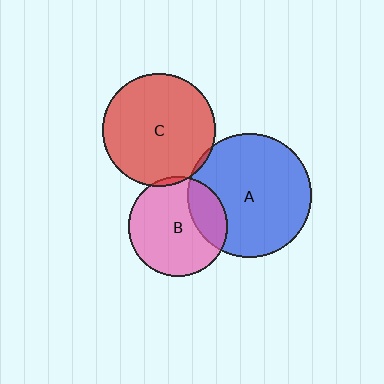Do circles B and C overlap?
Yes.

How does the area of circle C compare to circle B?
Approximately 1.3 times.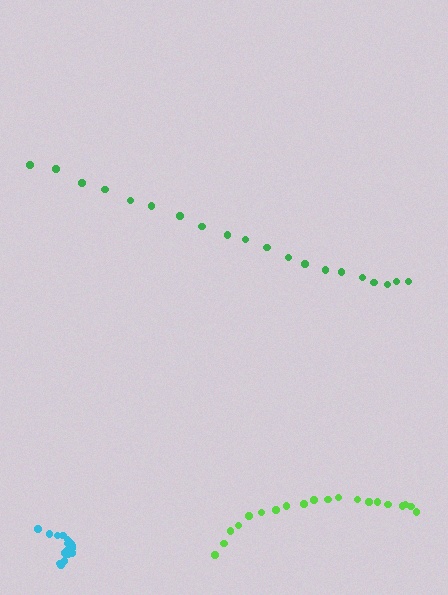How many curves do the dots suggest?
There are 3 distinct paths.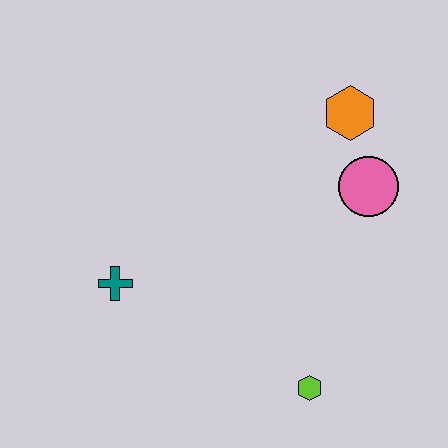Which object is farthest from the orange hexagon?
The teal cross is farthest from the orange hexagon.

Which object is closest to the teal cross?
The lime hexagon is closest to the teal cross.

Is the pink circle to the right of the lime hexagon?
Yes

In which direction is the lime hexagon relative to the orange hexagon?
The lime hexagon is below the orange hexagon.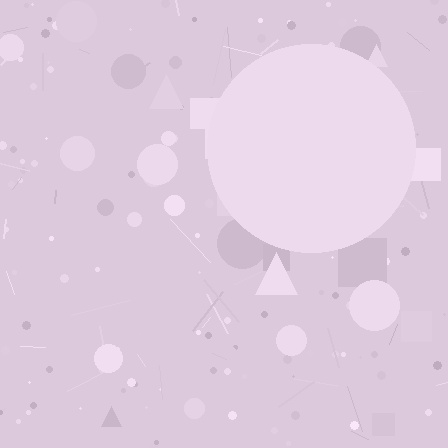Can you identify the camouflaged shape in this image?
The camouflaged shape is a circle.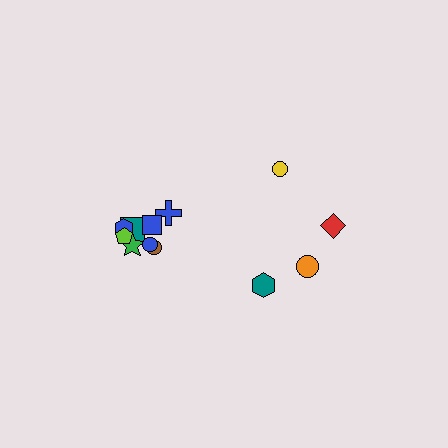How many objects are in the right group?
There are 4 objects.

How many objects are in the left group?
There are 8 objects.